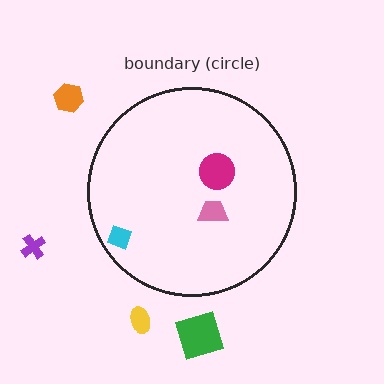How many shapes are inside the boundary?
3 inside, 4 outside.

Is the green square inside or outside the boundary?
Outside.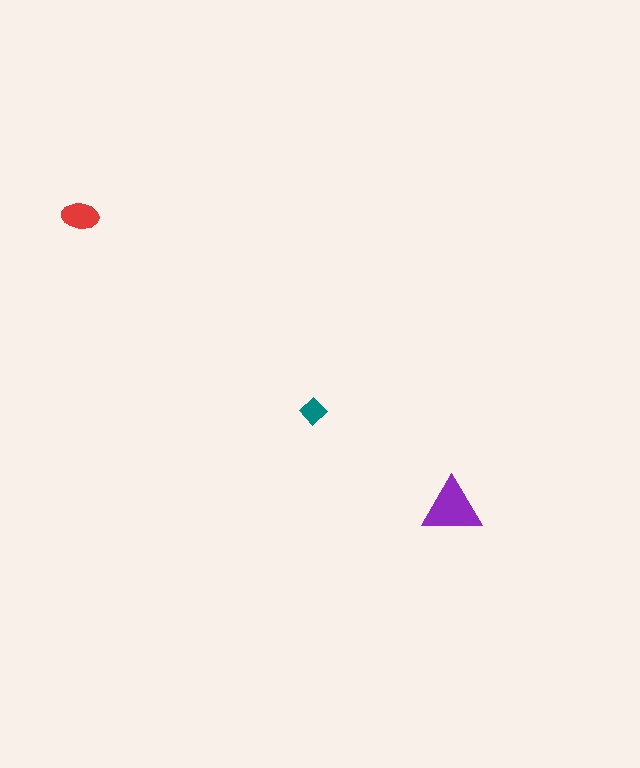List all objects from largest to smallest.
The purple triangle, the red ellipse, the teal diamond.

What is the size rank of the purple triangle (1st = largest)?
1st.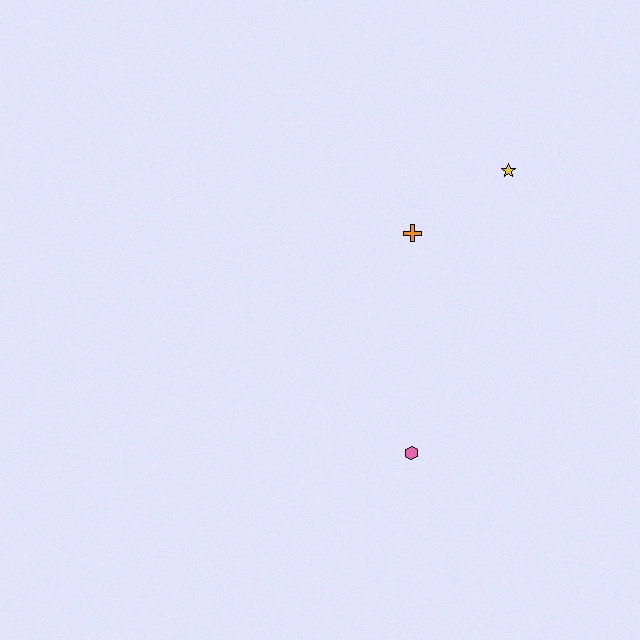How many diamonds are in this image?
There are no diamonds.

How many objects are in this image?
There are 3 objects.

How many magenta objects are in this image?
There are no magenta objects.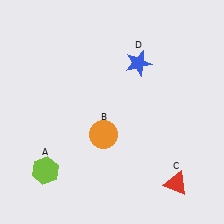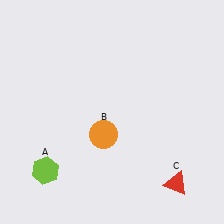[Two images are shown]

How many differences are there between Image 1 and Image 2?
There is 1 difference between the two images.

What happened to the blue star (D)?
The blue star (D) was removed in Image 2. It was in the top-right area of Image 1.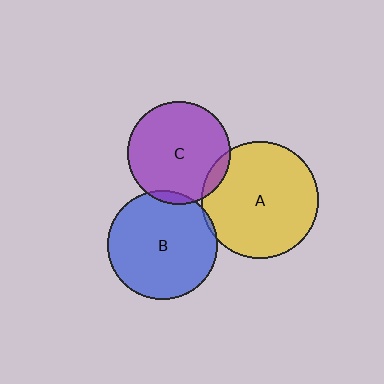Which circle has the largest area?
Circle A (yellow).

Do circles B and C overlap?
Yes.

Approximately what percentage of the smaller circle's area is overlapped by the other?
Approximately 5%.